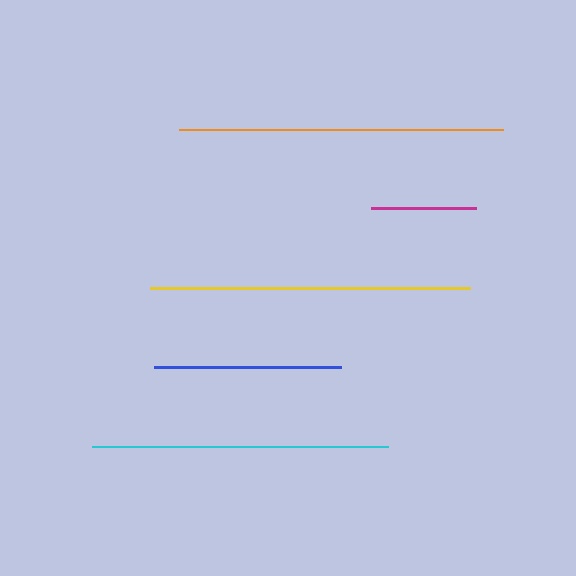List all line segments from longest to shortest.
From longest to shortest: orange, yellow, cyan, blue, magenta.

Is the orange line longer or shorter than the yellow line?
The orange line is longer than the yellow line.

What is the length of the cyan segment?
The cyan segment is approximately 297 pixels long.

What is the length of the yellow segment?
The yellow segment is approximately 321 pixels long.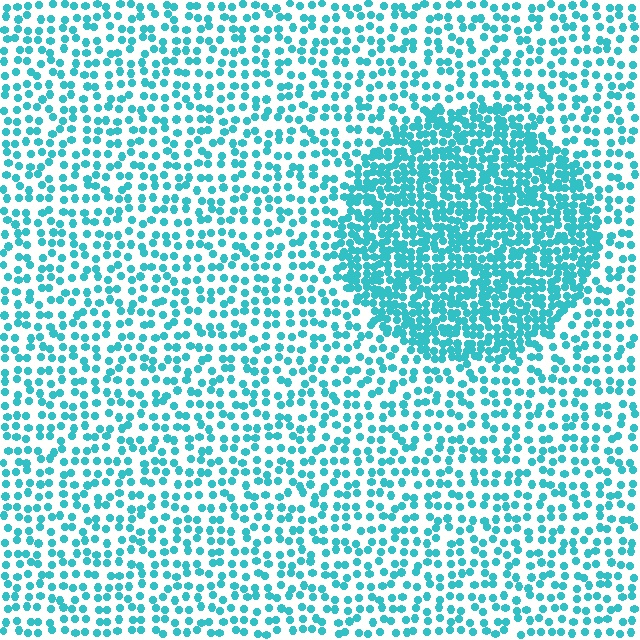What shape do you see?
I see a circle.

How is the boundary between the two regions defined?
The boundary is defined by a change in element density (approximately 2.2x ratio). All elements are the same color, size, and shape.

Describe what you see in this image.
The image contains small cyan elements arranged at two different densities. A circle-shaped region is visible where the elements are more densely packed than the surrounding area.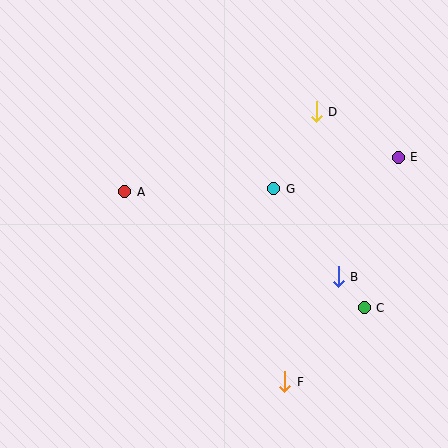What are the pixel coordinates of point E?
Point E is at (398, 157).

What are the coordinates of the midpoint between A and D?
The midpoint between A and D is at (220, 152).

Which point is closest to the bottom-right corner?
Point C is closest to the bottom-right corner.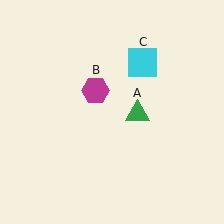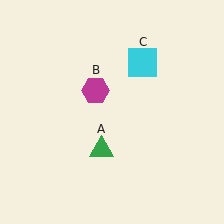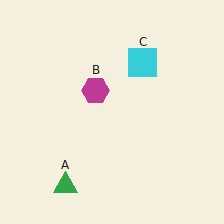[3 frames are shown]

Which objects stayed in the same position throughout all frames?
Magenta hexagon (object B) and cyan square (object C) remained stationary.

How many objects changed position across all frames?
1 object changed position: green triangle (object A).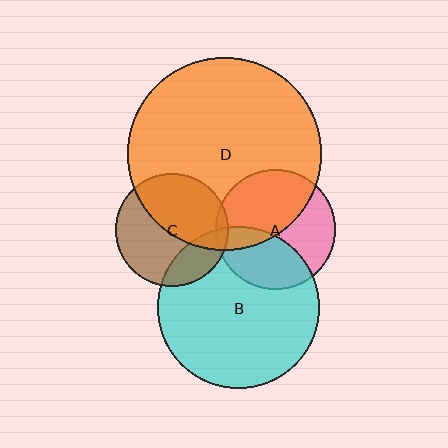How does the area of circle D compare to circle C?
Approximately 3.0 times.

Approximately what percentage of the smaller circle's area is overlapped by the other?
Approximately 50%.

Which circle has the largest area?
Circle D (orange).